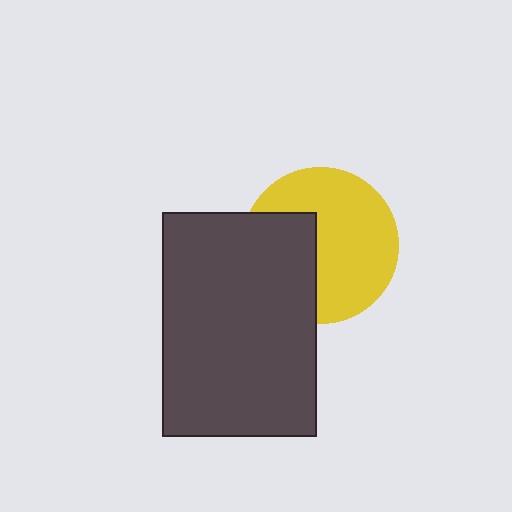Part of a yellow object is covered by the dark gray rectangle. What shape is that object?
It is a circle.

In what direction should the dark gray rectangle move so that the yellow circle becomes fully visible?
The dark gray rectangle should move left. That is the shortest direction to clear the overlap and leave the yellow circle fully visible.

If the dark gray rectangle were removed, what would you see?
You would see the complete yellow circle.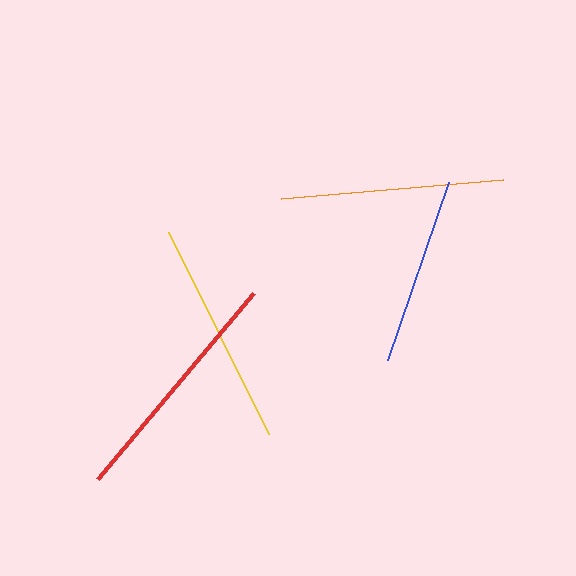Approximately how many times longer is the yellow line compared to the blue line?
The yellow line is approximately 1.2 times the length of the blue line.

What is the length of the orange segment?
The orange segment is approximately 223 pixels long.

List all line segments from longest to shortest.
From longest to shortest: red, yellow, orange, blue.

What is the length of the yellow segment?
The yellow segment is approximately 226 pixels long.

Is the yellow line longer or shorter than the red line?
The red line is longer than the yellow line.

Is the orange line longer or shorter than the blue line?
The orange line is longer than the blue line.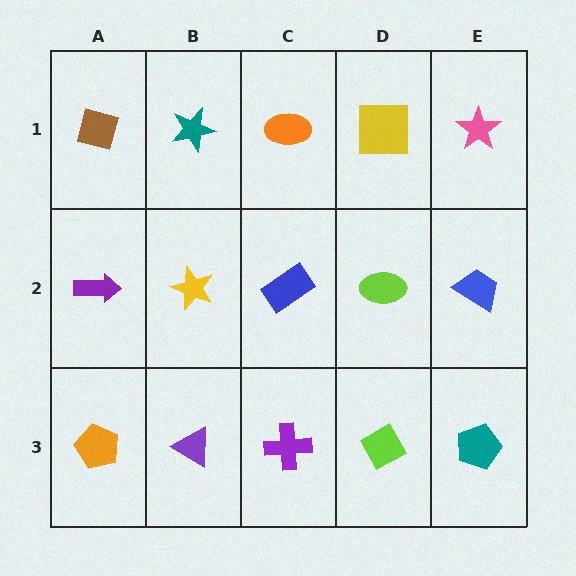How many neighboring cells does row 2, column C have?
4.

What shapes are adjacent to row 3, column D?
A lime ellipse (row 2, column D), a purple cross (row 3, column C), a teal pentagon (row 3, column E).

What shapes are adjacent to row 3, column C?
A blue rectangle (row 2, column C), a purple triangle (row 3, column B), a lime diamond (row 3, column D).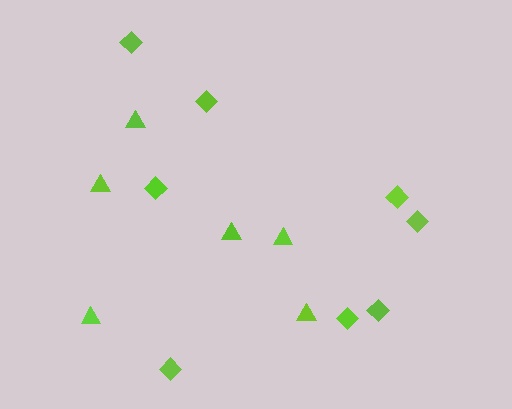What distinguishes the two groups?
There are 2 groups: one group of diamonds (8) and one group of triangles (6).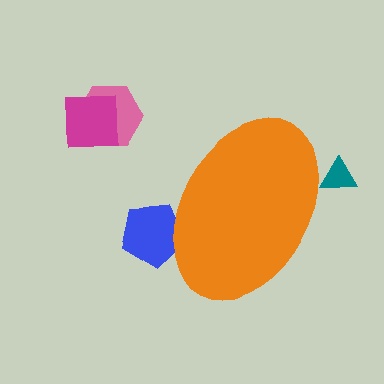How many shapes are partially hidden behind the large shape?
2 shapes are partially hidden.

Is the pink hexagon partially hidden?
No, the pink hexagon is fully visible.